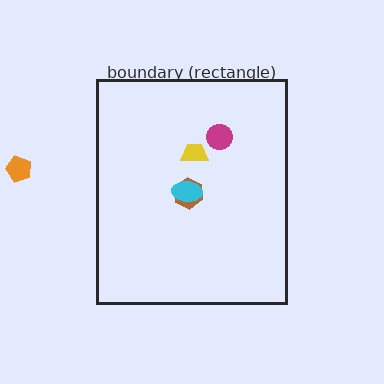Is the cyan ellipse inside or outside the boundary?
Inside.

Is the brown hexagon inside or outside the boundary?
Inside.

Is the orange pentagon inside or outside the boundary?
Outside.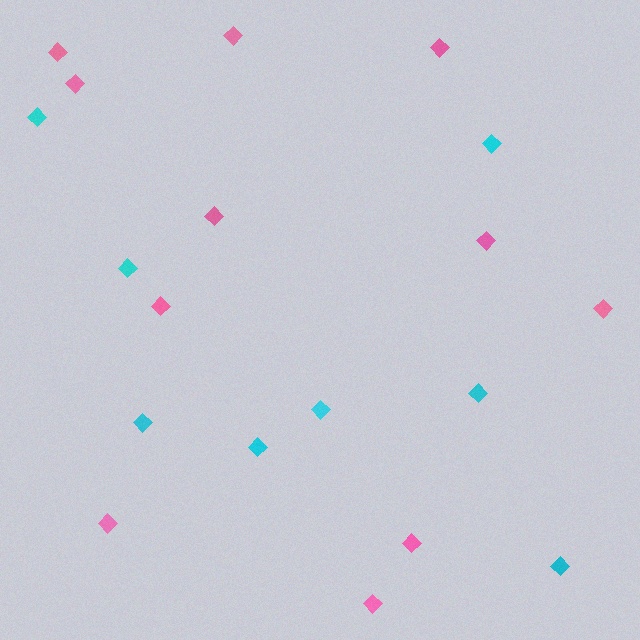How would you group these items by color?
There are 2 groups: one group of pink diamonds (11) and one group of cyan diamonds (8).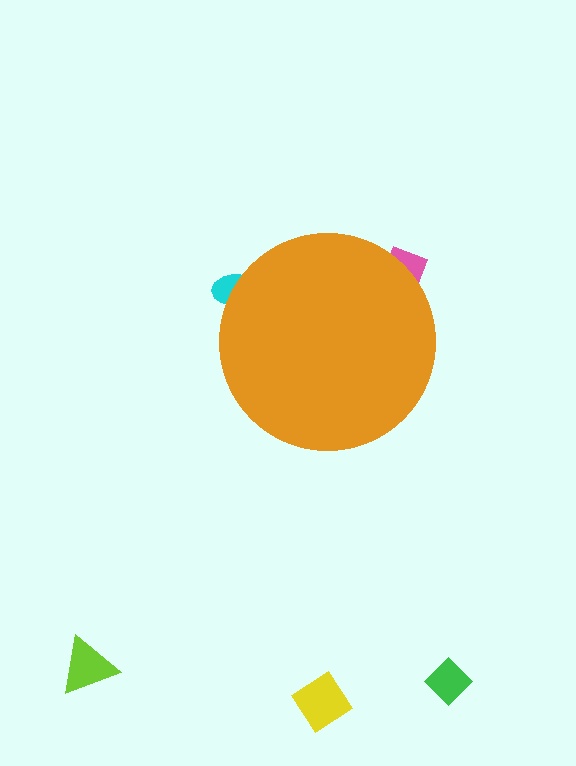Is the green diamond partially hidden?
No, the green diamond is fully visible.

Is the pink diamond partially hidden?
Yes, the pink diamond is partially hidden behind the orange circle.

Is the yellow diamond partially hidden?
No, the yellow diamond is fully visible.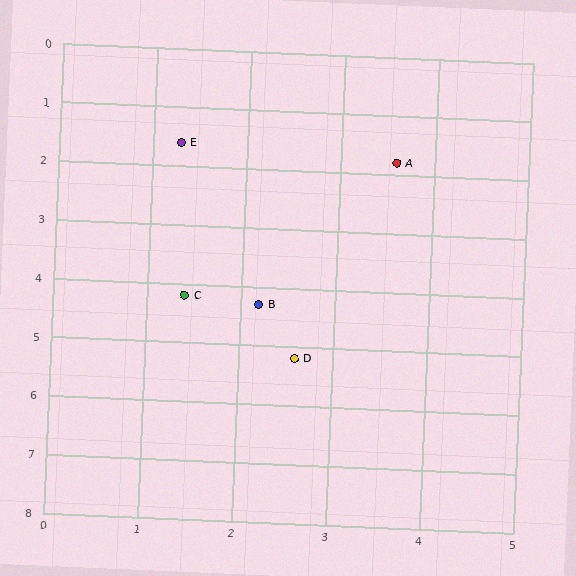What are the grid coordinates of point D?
Point D is at approximately (2.6, 5.2).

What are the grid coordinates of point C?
Point C is at approximately (1.4, 4.2).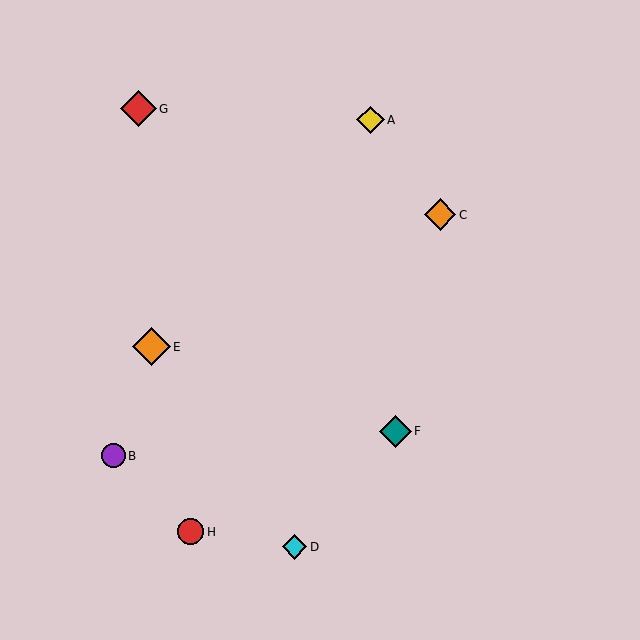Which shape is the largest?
The orange diamond (labeled E) is the largest.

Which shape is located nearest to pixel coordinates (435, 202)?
The orange diamond (labeled C) at (440, 215) is nearest to that location.